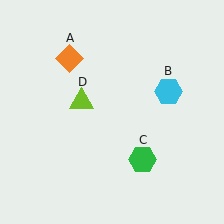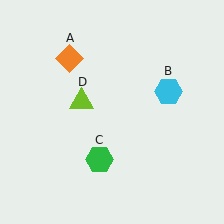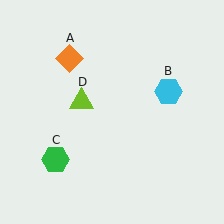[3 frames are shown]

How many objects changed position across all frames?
1 object changed position: green hexagon (object C).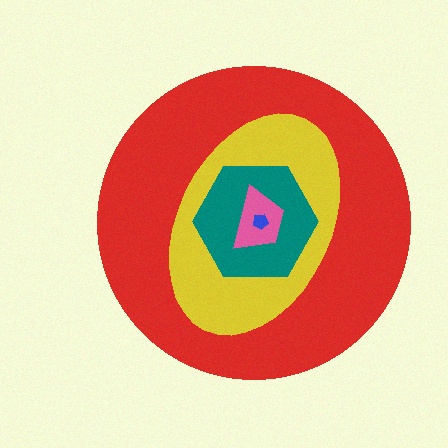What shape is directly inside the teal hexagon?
The pink trapezoid.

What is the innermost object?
The blue pentagon.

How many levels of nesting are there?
5.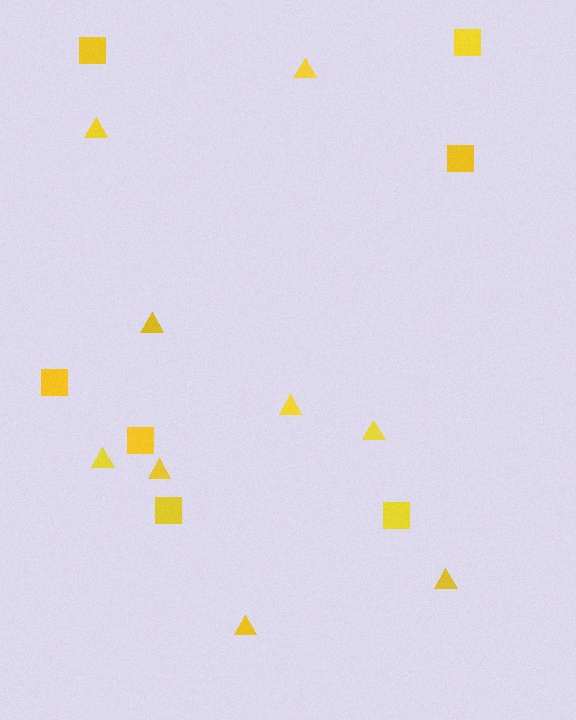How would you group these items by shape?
There are 2 groups: one group of squares (7) and one group of triangles (9).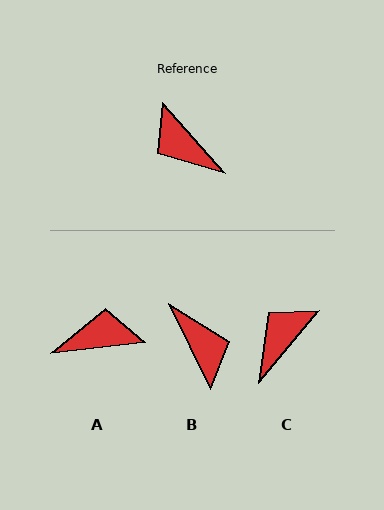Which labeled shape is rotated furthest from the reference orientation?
B, about 165 degrees away.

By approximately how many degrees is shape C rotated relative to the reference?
Approximately 81 degrees clockwise.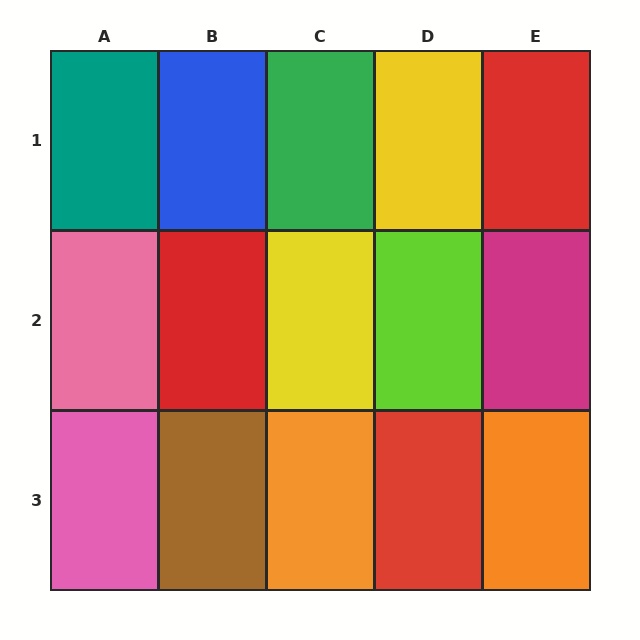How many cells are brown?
1 cell is brown.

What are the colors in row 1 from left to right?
Teal, blue, green, yellow, red.